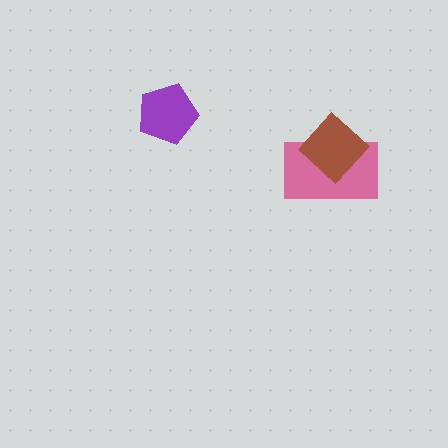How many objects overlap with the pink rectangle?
1 object overlaps with the pink rectangle.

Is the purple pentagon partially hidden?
No, no other shape covers it.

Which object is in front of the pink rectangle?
The brown diamond is in front of the pink rectangle.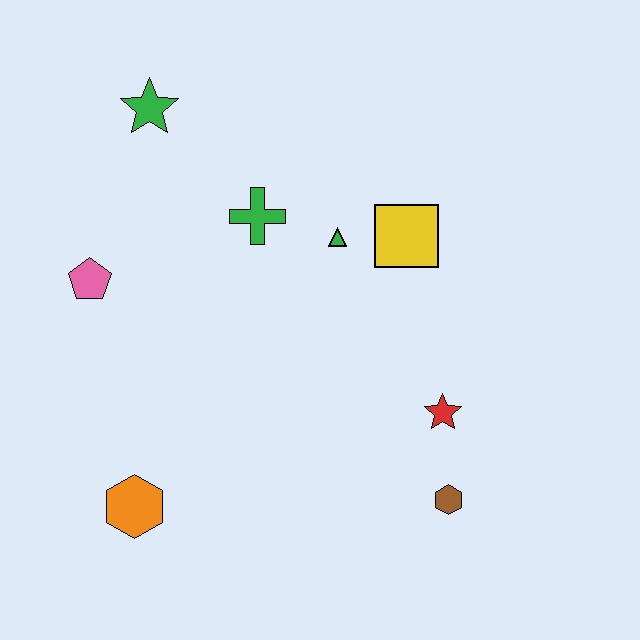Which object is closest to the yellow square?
The green triangle is closest to the yellow square.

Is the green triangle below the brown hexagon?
No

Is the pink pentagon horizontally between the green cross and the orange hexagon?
No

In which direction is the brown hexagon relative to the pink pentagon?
The brown hexagon is to the right of the pink pentagon.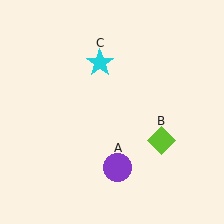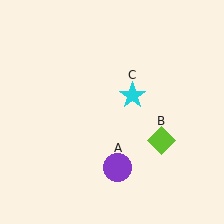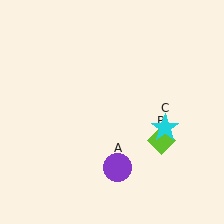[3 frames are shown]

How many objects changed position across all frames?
1 object changed position: cyan star (object C).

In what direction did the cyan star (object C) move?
The cyan star (object C) moved down and to the right.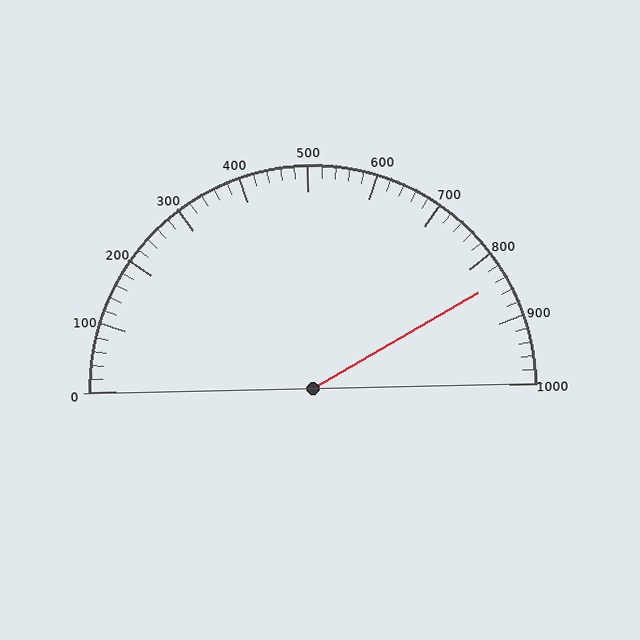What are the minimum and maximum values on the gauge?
The gauge ranges from 0 to 1000.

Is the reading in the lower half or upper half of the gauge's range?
The reading is in the upper half of the range (0 to 1000).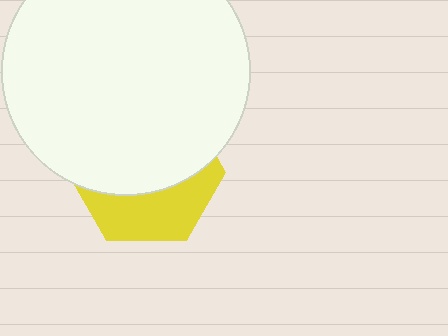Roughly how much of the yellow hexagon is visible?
A small part of it is visible (roughly 38%).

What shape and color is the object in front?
The object in front is a white circle.